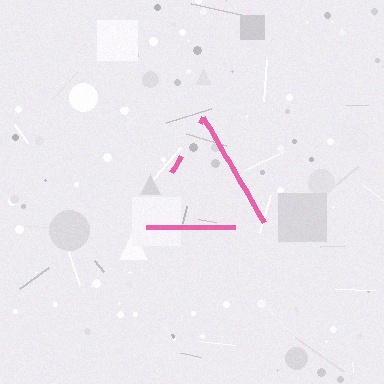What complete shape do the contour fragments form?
The contour fragments form a triangle.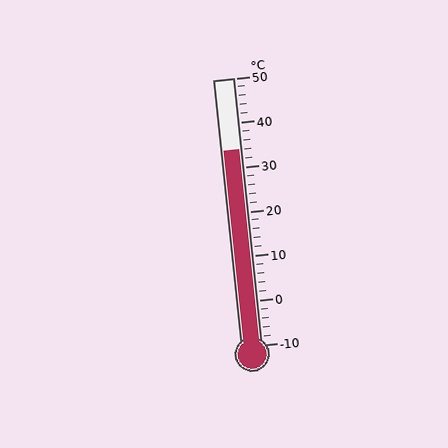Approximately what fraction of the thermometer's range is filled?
The thermometer is filled to approximately 75% of its range.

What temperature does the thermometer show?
The thermometer shows approximately 34°C.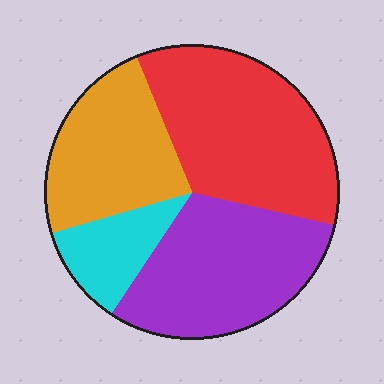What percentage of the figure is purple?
Purple takes up between a quarter and a half of the figure.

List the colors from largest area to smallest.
From largest to smallest: red, purple, orange, cyan.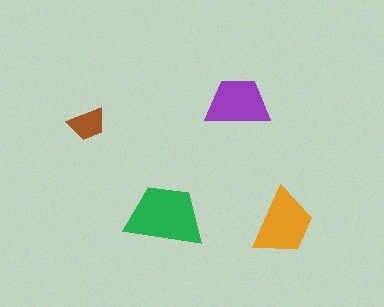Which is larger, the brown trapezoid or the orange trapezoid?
The orange one.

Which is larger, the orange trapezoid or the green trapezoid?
The green one.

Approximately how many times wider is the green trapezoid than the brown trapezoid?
About 2 times wider.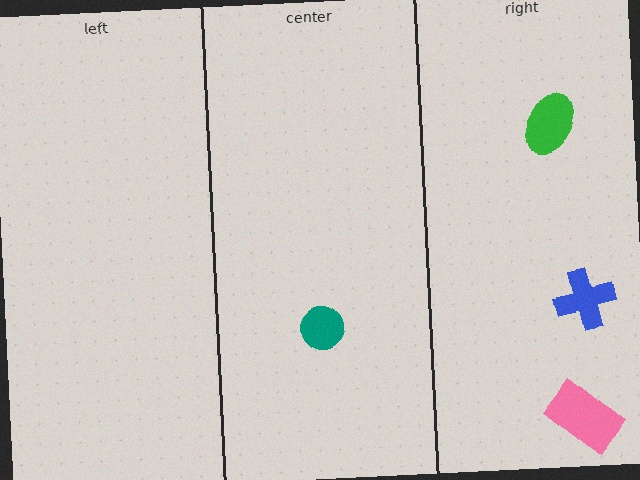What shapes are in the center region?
The teal circle.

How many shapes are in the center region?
1.